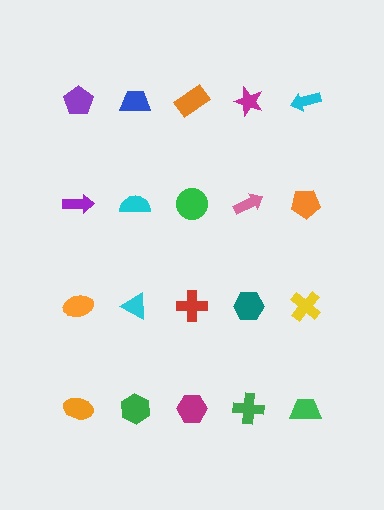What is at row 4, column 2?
A green hexagon.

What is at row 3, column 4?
A teal hexagon.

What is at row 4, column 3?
A magenta hexagon.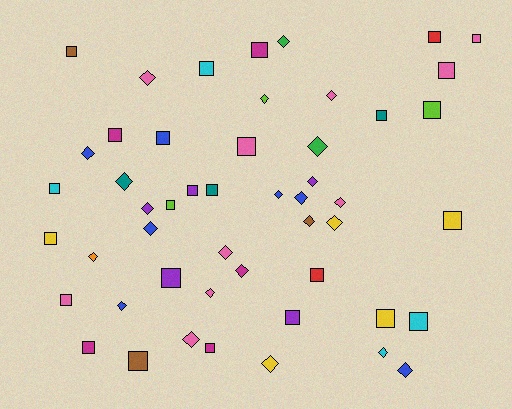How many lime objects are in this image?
There are 3 lime objects.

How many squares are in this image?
There are 26 squares.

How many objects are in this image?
There are 50 objects.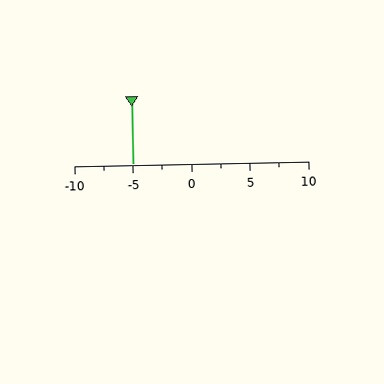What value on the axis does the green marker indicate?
The marker indicates approximately -5.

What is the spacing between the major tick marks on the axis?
The major ticks are spaced 5 apart.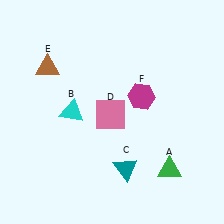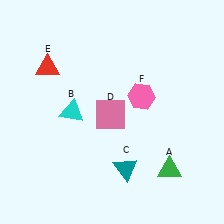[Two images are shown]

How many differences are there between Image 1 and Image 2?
There are 2 differences between the two images.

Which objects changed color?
E changed from brown to red. F changed from magenta to pink.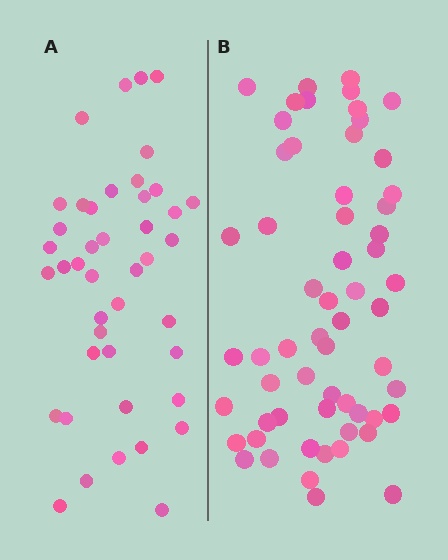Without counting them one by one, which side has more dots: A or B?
Region B (the right region) has more dots.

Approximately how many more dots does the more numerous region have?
Region B has approximately 15 more dots than region A.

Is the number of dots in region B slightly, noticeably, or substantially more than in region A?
Region B has noticeably more, but not dramatically so. The ratio is roughly 1.4 to 1.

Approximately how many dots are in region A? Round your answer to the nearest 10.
About 40 dots. (The exact count is 43, which rounds to 40.)